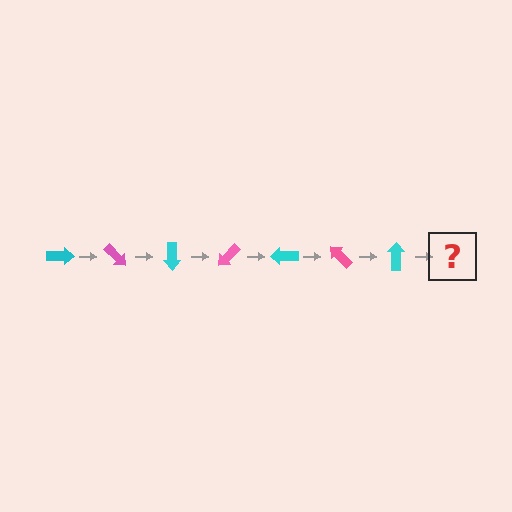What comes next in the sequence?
The next element should be a pink arrow, rotated 315 degrees from the start.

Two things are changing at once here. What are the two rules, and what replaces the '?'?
The two rules are that it rotates 45 degrees each step and the color cycles through cyan and pink. The '?' should be a pink arrow, rotated 315 degrees from the start.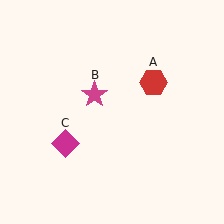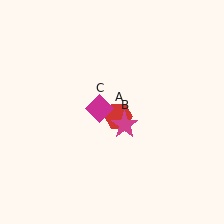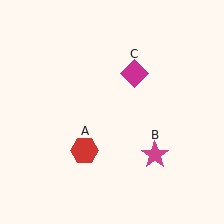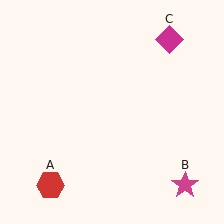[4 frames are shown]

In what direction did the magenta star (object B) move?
The magenta star (object B) moved down and to the right.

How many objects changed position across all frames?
3 objects changed position: red hexagon (object A), magenta star (object B), magenta diamond (object C).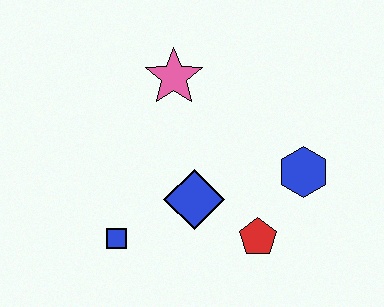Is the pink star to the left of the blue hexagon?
Yes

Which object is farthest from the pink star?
The red pentagon is farthest from the pink star.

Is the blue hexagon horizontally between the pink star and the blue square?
No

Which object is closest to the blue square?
The blue diamond is closest to the blue square.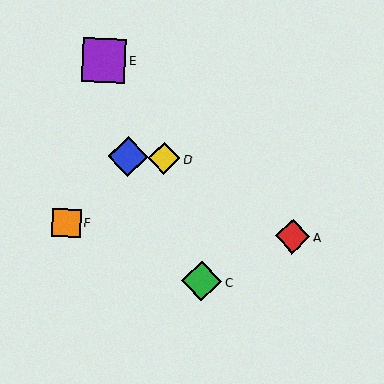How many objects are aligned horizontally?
2 objects (B, D) are aligned horizontally.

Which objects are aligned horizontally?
Objects B, D are aligned horizontally.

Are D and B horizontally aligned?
Yes, both are at y≈159.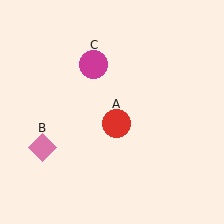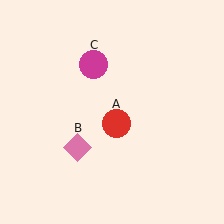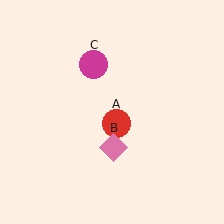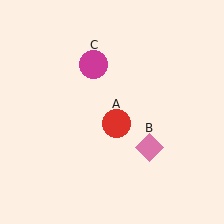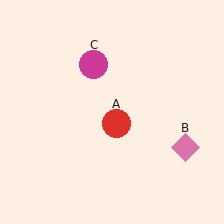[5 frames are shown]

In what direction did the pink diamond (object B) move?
The pink diamond (object B) moved right.